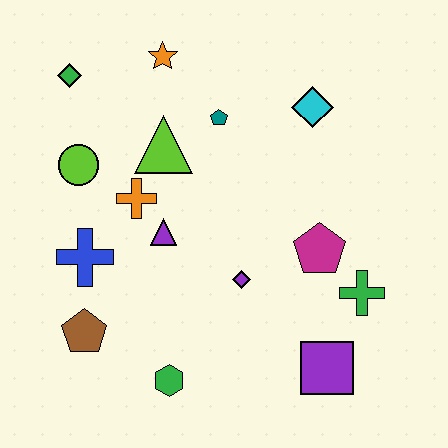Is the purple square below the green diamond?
Yes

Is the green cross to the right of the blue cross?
Yes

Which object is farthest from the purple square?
The green diamond is farthest from the purple square.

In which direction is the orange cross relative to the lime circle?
The orange cross is to the right of the lime circle.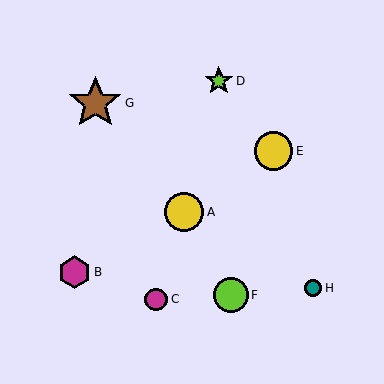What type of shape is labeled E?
Shape E is a yellow circle.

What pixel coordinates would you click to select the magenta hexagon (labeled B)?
Click at (75, 272) to select the magenta hexagon B.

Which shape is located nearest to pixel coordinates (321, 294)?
The teal circle (labeled H) at (313, 288) is nearest to that location.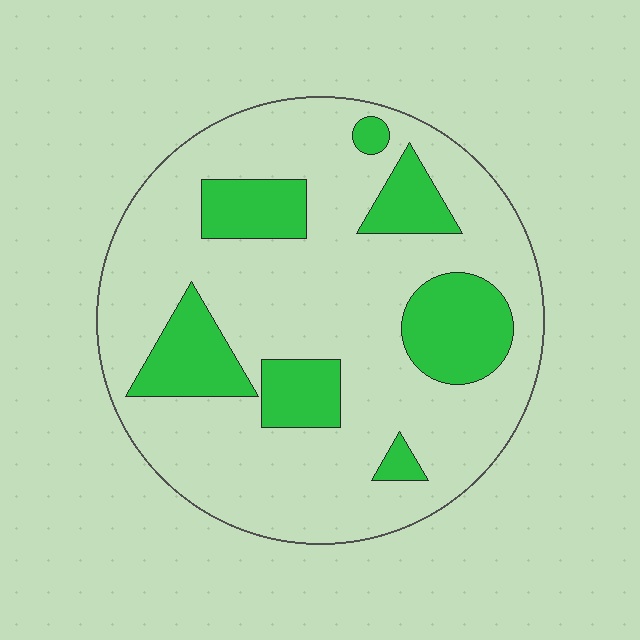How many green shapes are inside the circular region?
7.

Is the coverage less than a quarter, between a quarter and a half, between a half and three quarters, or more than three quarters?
Less than a quarter.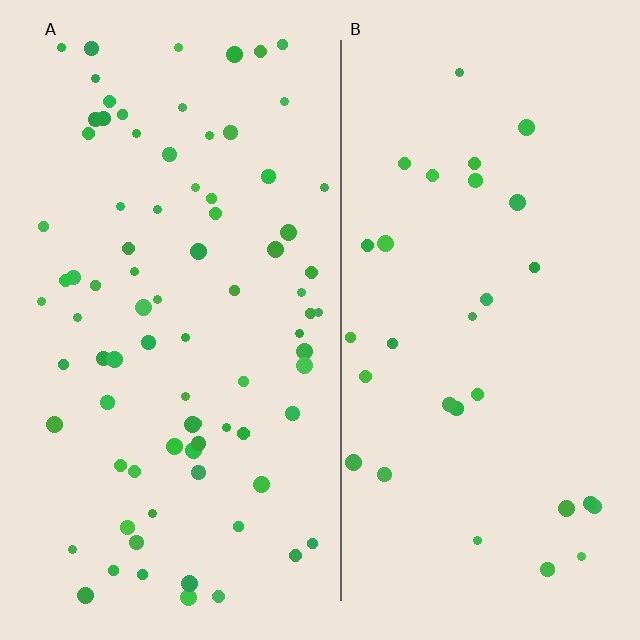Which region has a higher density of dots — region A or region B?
A (the left).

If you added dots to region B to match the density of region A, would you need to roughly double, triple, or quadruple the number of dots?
Approximately triple.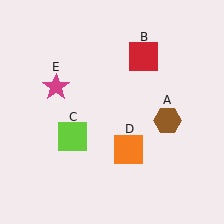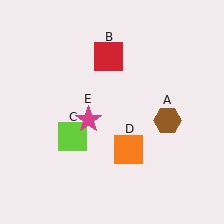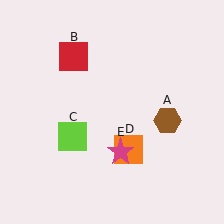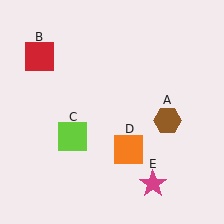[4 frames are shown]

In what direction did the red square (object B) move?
The red square (object B) moved left.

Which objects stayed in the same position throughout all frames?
Brown hexagon (object A) and lime square (object C) and orange square (object D) remained stationary.